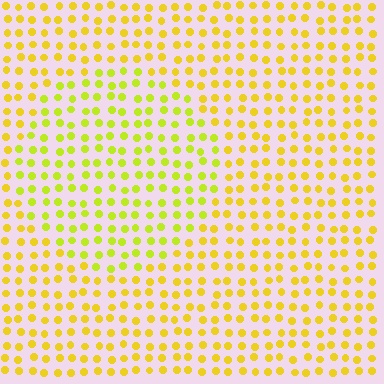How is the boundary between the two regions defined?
The boundary is defined purely by a slight shift in hue (about 23 degrees). Spacing, size, and orientation are identical on both sides.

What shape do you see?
I see a circle.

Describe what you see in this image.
The image is filled with small yellow elements in a uniform arrangement. A circle-shaped region is visible where the elements are tinted to a slightly different hue, forming a subtle color boundary.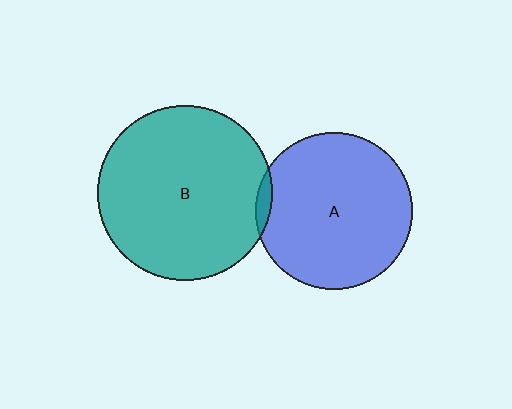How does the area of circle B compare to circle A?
Approximately 1.2 times.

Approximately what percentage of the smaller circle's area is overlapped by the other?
Approximately 5%.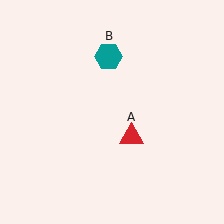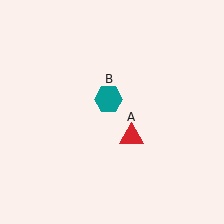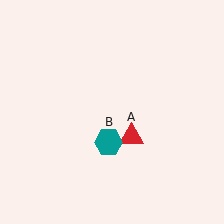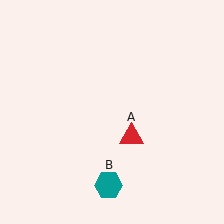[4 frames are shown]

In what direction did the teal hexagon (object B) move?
The teal hexagon (object B) moved down.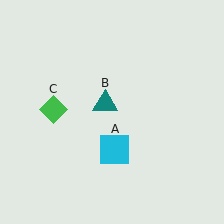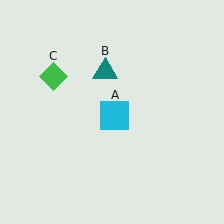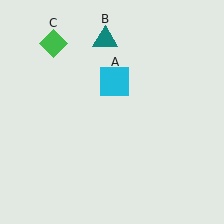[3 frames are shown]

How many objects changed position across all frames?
3 objects changed position: cyan square (object A), teal triangle (object B), green diamond (object C).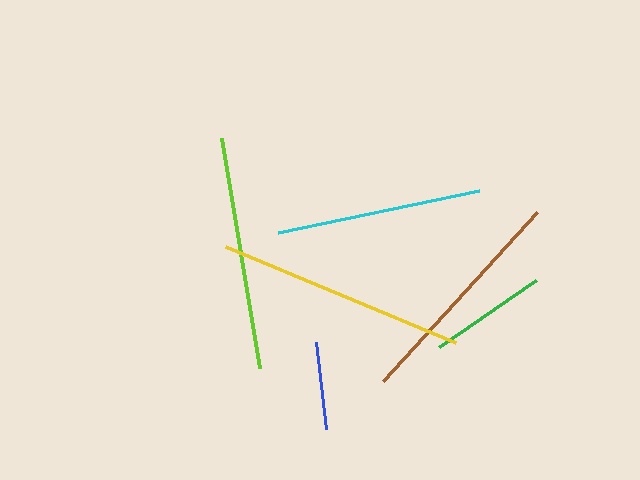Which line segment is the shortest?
The blue line is the shortest at approximately 87 pixels.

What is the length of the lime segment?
The lime segment is approximately 233 pixels long.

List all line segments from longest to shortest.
From longest to shortest: yellow, lime, brown, cyan, green, blue.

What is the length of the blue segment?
The blue segment is approximately 87 pixels long.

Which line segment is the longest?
The yellow line is the longest at approximately 250 pixels.